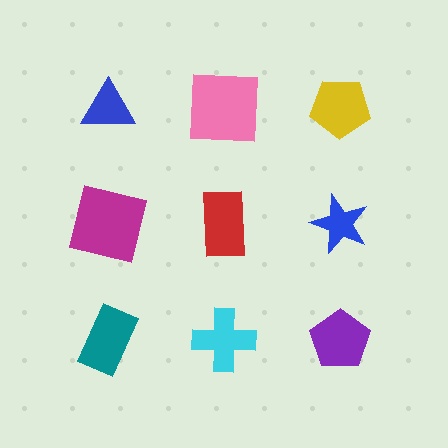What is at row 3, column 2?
A cyan cross.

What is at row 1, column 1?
A blue triangle.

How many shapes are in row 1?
3 shapes.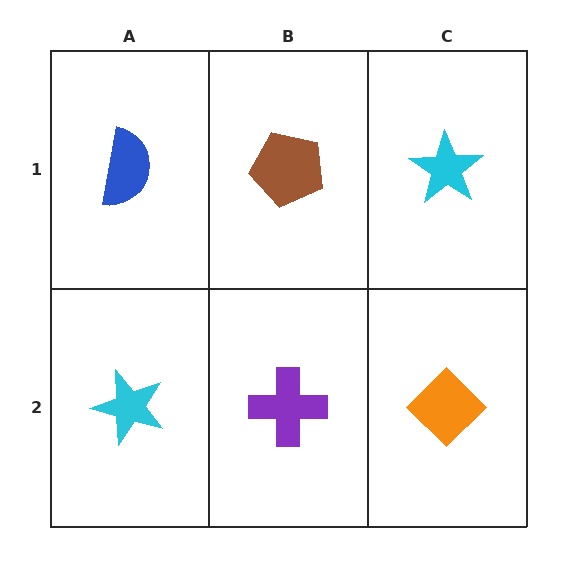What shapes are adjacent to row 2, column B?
A brown pentagon (row 1, column B), a cyan star (row 2, column A), an orange diamond (row 2, column C).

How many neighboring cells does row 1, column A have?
2.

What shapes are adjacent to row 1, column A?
A cyan star (row 2, column A), a brown pentagon (row 1, column B).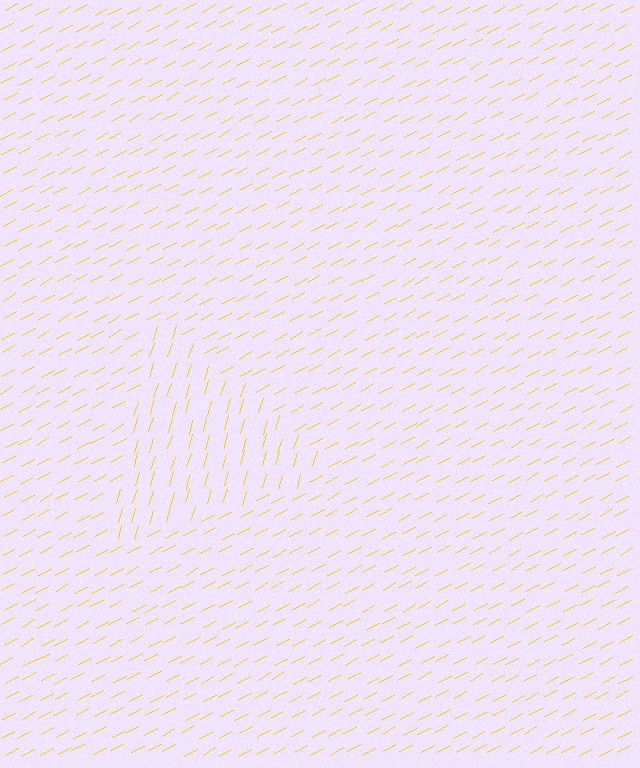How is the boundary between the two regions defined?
The boundary is defined purely by a change in line orientation (approximately 45 degrees difference). All lines are the same color and thickness.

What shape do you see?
I see a triangle.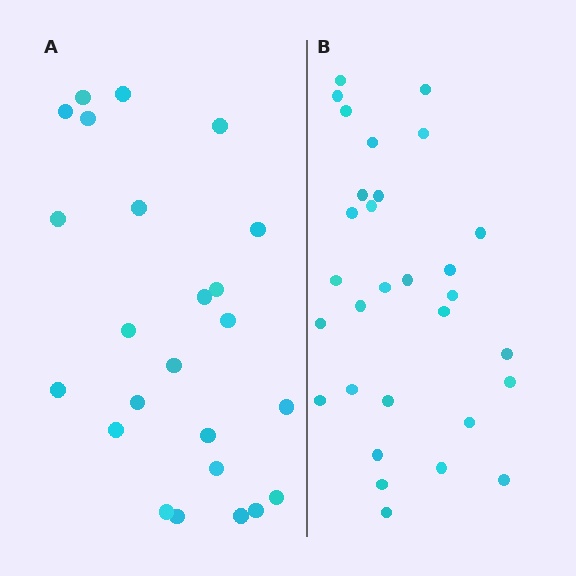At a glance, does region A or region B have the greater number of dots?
Region B (the right region) has more dots.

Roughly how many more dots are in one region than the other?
Region B has about 6 more dots than region A.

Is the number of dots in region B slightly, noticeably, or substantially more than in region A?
Region B has noticeably more, but not dramatically so. The ratio is roughly 1.2 to 1.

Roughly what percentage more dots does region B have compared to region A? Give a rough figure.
About 25% more.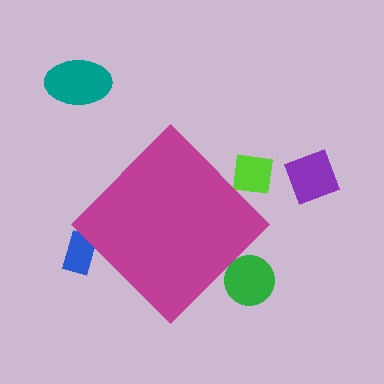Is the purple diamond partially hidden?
No, the purple diamond is fully visible.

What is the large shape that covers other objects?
A magenta diamond.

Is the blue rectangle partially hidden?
Yes, the blue rectangle is partially hidden behind the magenta diamond.